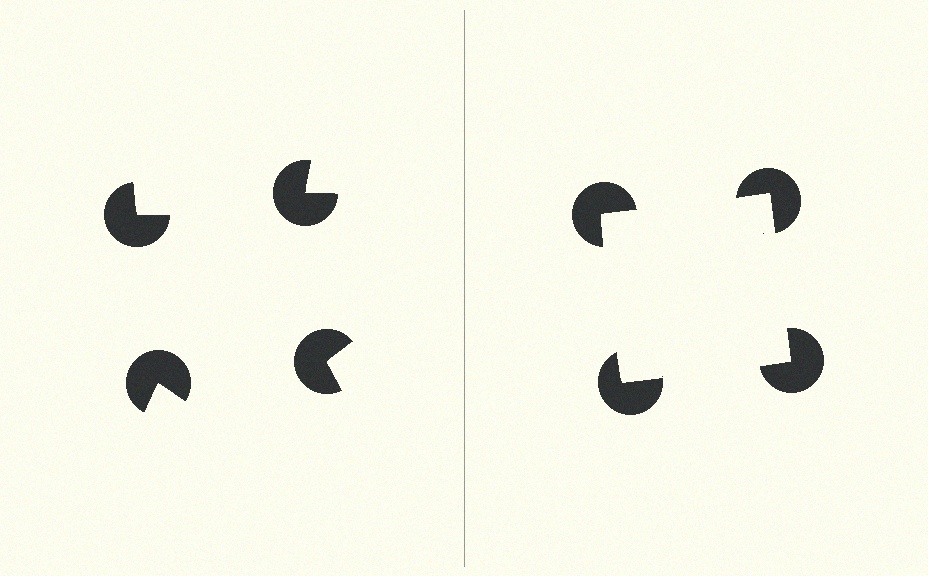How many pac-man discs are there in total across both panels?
8 — 4 on each side.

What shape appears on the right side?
An illusory square.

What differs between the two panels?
The pac-man discs are positioned identically on both sides; only the wedge orientations differ. On the right they align to a square; on the left they are misaligned.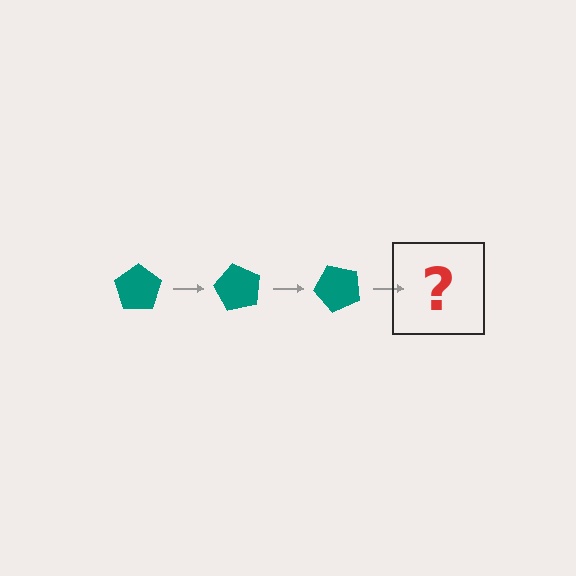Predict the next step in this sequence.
The next step is a teal pentagon rotated 180 degrees.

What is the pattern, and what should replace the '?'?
The pattern is that the pentagon rotates 60 degrees each step. The '?' should be a teal pentagon rotated 180 degrees.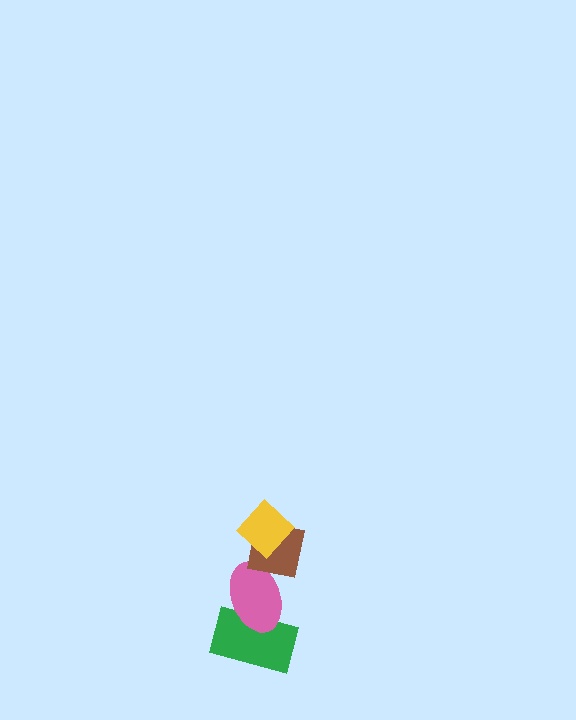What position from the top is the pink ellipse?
The pink ellipse is 3rd from the top.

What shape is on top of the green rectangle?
The pink ellipse is on top of the green rectangle.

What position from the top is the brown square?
The brown square is 2nd from the top.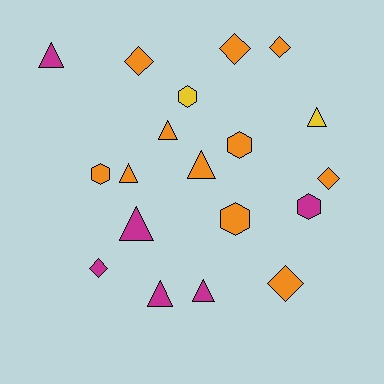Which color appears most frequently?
Orange, with 11 objects.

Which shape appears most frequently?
Triangle, with 8 objects.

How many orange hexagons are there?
There are 3 orange hexagons.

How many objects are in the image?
There are 19 objects.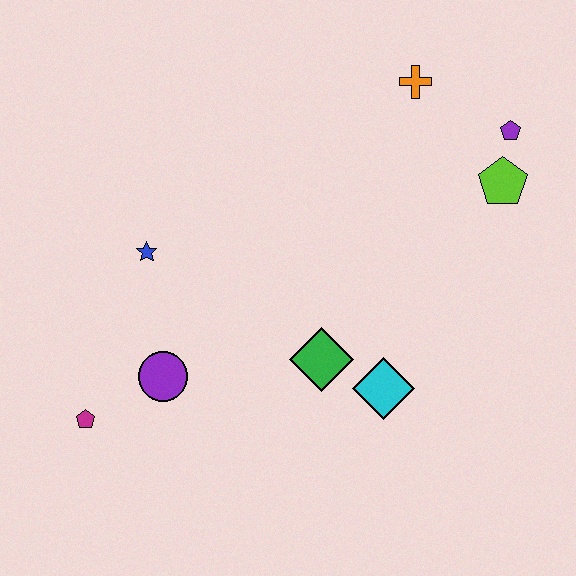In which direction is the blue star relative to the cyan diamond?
The blue star is to the left of the cyan diamond.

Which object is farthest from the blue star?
The purple pentagon is farthest from the blue star.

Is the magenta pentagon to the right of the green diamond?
No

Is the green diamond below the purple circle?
No